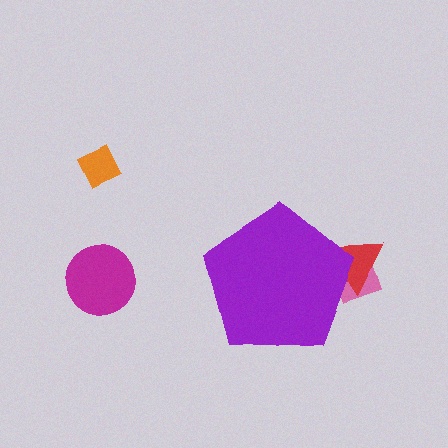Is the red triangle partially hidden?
Yes, the red triangle is partially hidden behind the purple pentagon.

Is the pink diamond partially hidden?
Yes, the pink diamond is partially hidden behind the purple pentagon.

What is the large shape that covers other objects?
A purple pentagon.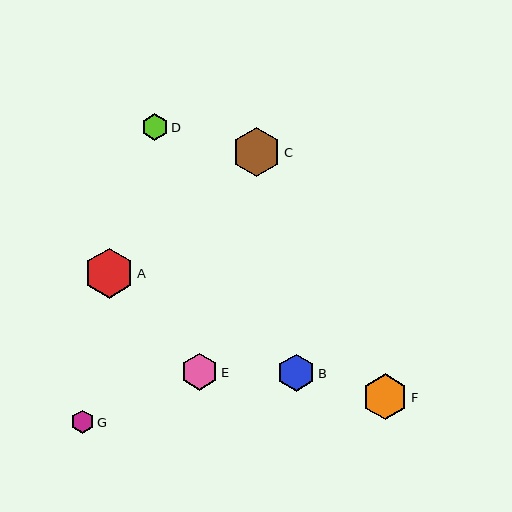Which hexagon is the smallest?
Hexagon G is the smallest with a size of approximately 24 pixels.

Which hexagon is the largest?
Hexagon A is the largest with a size of approximately 50 pixels.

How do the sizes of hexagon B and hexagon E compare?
Hexagon B and hexagon E are approximately the same size.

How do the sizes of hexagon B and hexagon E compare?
Hexagon B and hexagon E are approximately the same size.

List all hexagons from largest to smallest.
From largest to smallest: A, C, F, B, E, D, G.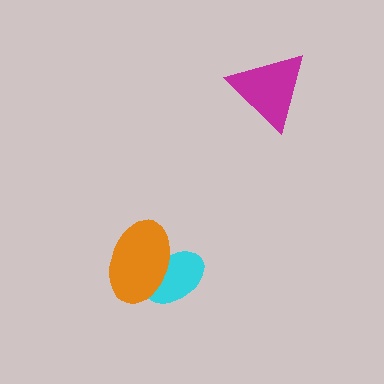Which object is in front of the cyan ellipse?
The orange ellipse is in front of the cyan ellipse.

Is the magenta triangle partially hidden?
No, no other shape covers it.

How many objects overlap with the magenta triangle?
0 objects overlap with the magenta triangle.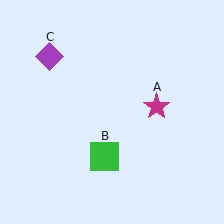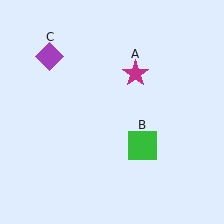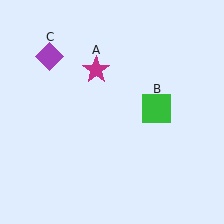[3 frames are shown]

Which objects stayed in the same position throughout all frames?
Purple diamond (object C) remained stationary.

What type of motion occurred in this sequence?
The magenta star (object A), green square (object B) rotated counterclockwise around the center of the scene.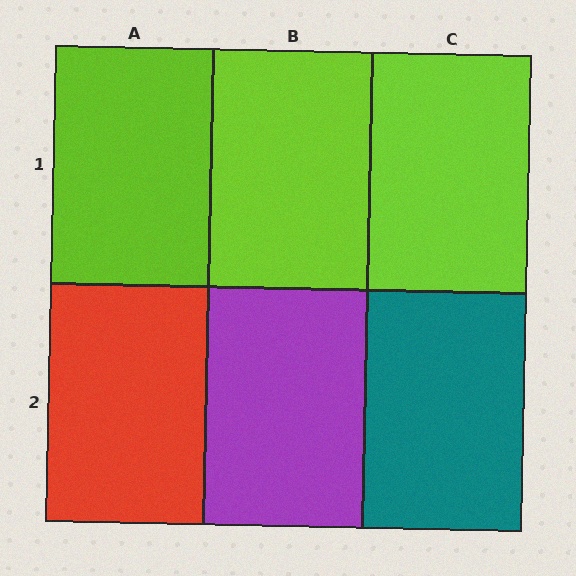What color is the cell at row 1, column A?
Lime.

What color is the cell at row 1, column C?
Lime.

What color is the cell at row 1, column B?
Lime.